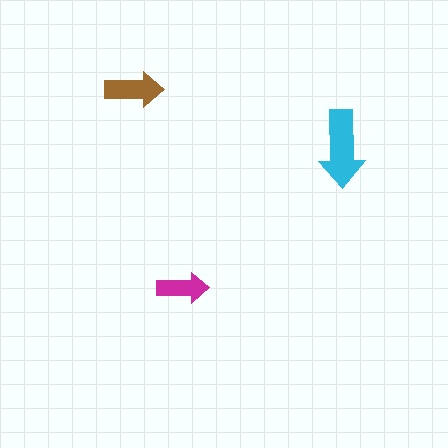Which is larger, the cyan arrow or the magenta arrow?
The cyan one.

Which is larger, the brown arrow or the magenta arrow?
The brown one.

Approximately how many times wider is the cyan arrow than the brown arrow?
About 1.5 times wider.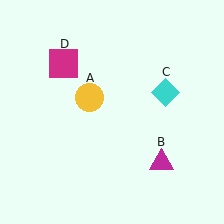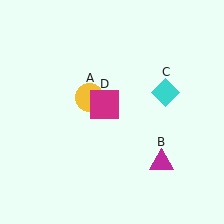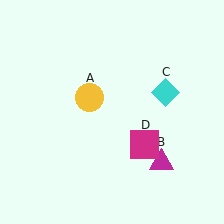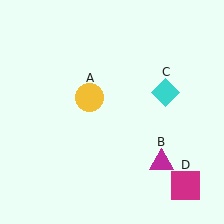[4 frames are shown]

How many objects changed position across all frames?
1 object changed position: magenta square (object D).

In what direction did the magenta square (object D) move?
The magenta square (object D) moved down and to the right.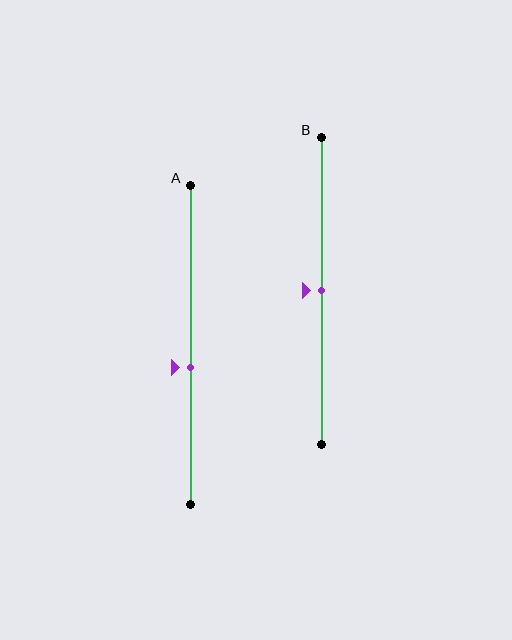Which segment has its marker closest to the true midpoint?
Segment B has its marker closest to the true midpoint.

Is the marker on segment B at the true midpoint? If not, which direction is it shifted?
Yes, the marker on segment B is at the true midpoint.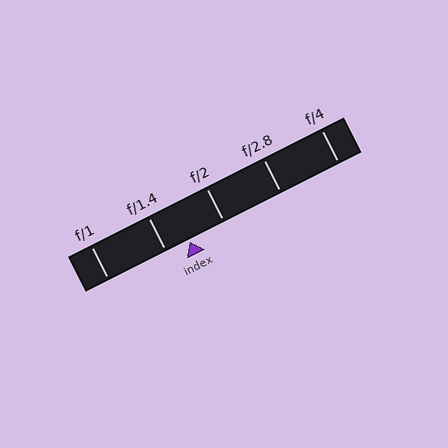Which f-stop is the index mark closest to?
The index mark is closest to f/1.4.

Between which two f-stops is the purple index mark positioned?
The index mark is between f/1.4 and f/2.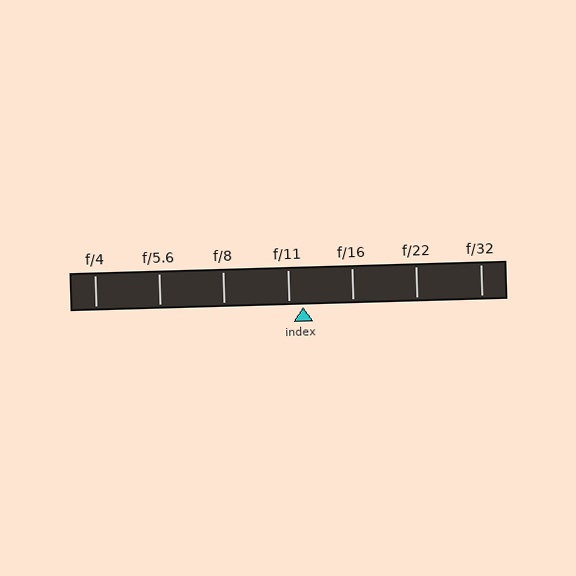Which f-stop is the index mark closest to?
The index mark is closest to f/11.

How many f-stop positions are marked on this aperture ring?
There are 7 f-stop positions marked.